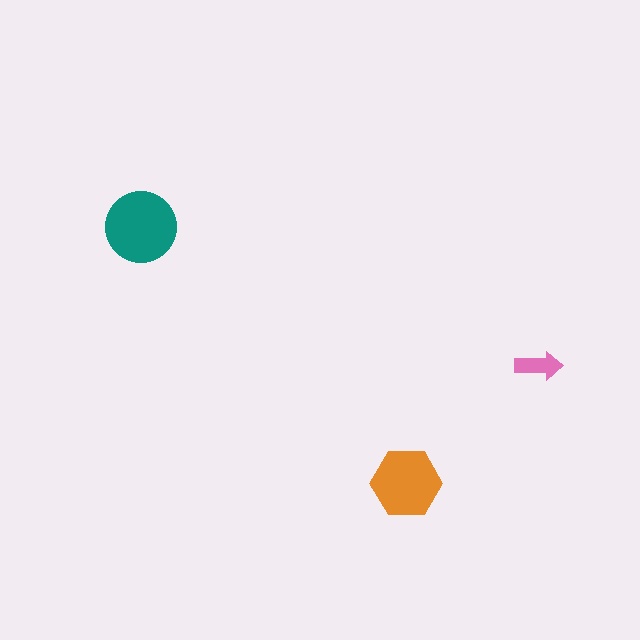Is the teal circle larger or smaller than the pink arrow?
Larger.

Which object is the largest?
The teal circle.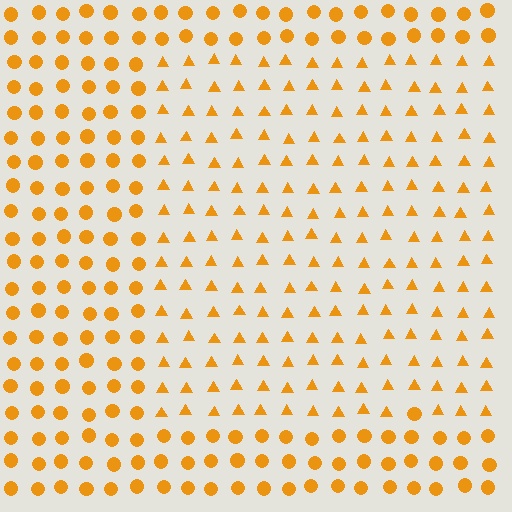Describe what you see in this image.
The image is filled with small orange elements arranged in a uniform grid. A rectangle-shaped region contains triangles, while the surrounding area contains circles. The boundary is defined purely by the change in element shape.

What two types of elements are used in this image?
The image uses triangles inside the rectangle region and circles outside it.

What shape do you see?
I see a rectangle.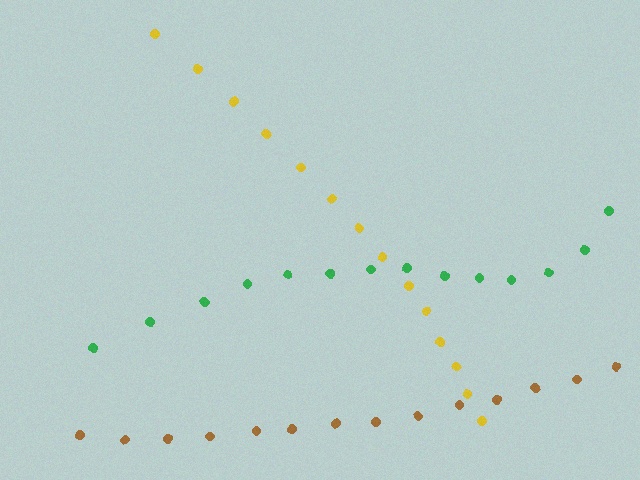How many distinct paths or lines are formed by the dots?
There are 3 distinct paths.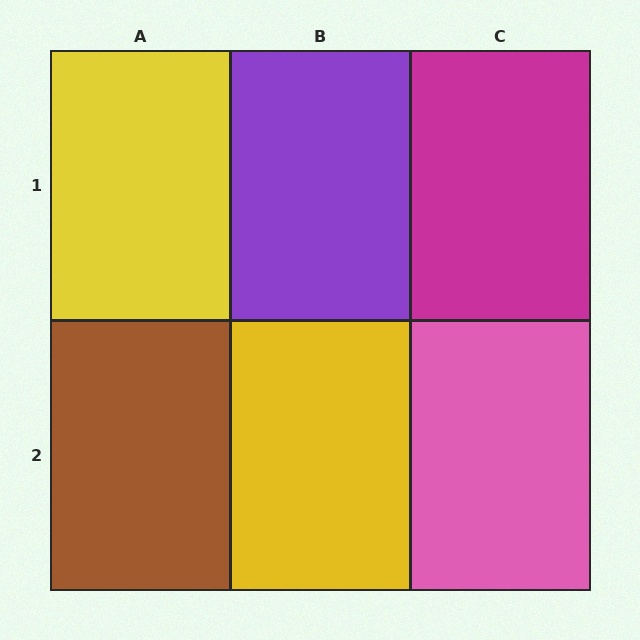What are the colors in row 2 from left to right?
Brown, yellow, pink.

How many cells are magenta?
1 cell is magenta.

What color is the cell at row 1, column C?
Magenta.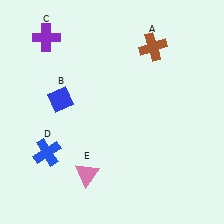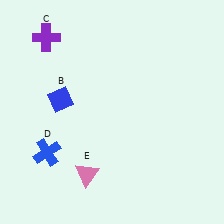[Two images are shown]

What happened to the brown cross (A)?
The brown cross (A) was removed in Image 2. It was in the top-right area of Image 1.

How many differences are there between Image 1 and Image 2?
There is 1 difference between the two images.